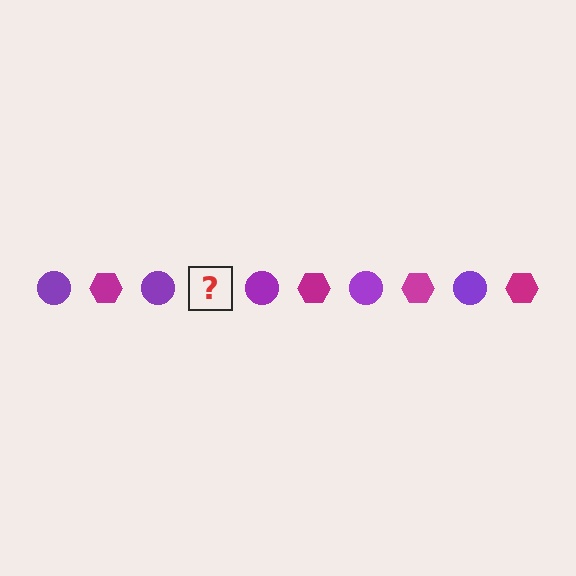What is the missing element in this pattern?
The missing element is a magenta hexagon.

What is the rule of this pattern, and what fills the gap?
The rule is that the pattern alternates between purple circle and magenta hexagon. The gap should be filled with a magenta hexagon.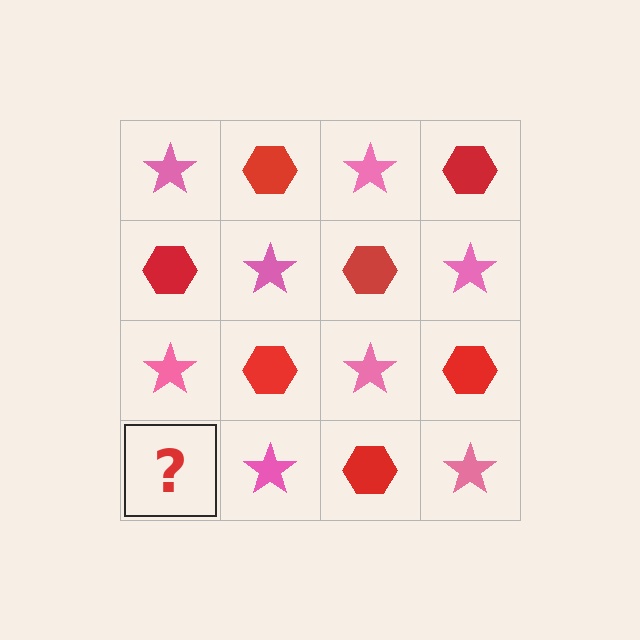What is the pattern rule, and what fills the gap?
The rule is that it alternates pink star and red hexagon in a checkerboard pattern. The gap should be filled with a red hexagon.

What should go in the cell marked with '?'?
The missing cell should contain a red hexagon.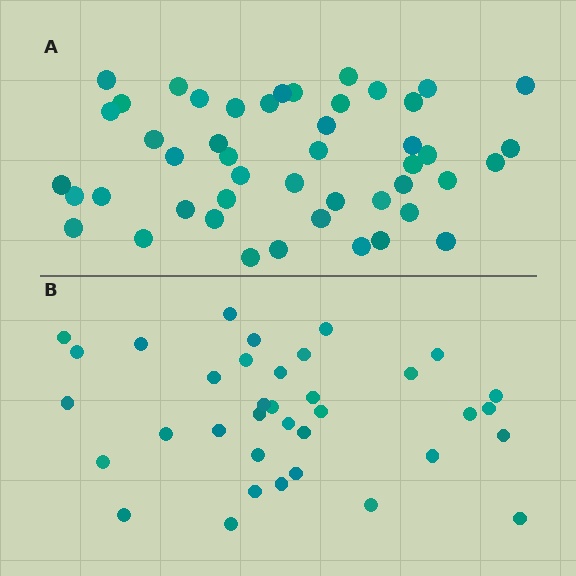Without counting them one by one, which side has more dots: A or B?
Region A (the top region) has more dots.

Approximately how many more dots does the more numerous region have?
Region A has roughly 12 or so more dots than region B.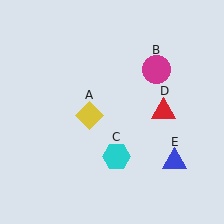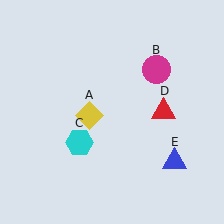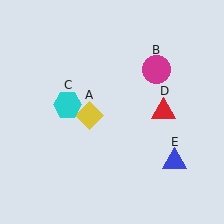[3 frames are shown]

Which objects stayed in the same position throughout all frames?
Yellow diamond (object A) and magenta circle (object B) and red triangle (object D) and blue triangle (object E) remained stationary.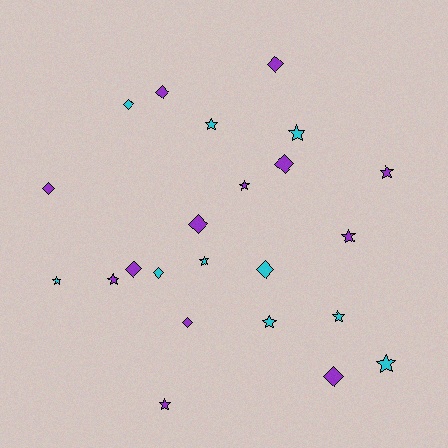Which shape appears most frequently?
Star, with 12 objects.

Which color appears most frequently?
Purple, with 13 objects.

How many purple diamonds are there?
There are 8 purple diamonds.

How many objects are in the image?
There are 23 objects.